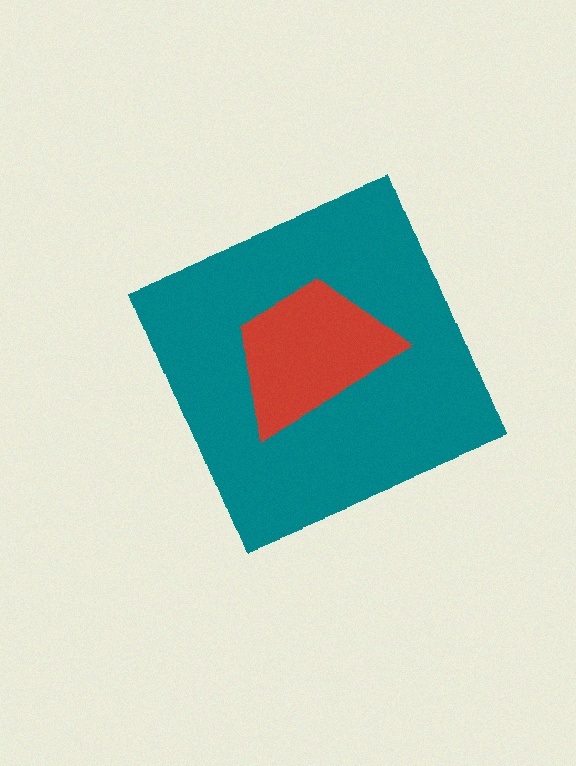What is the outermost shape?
The teal diamond.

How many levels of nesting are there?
2.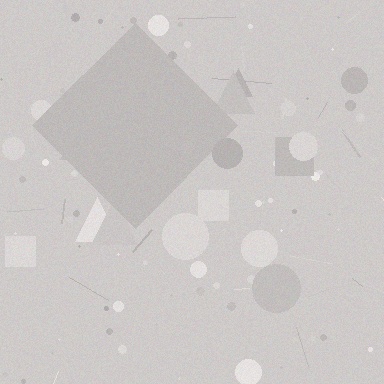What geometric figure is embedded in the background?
A diamond is embedded in the background.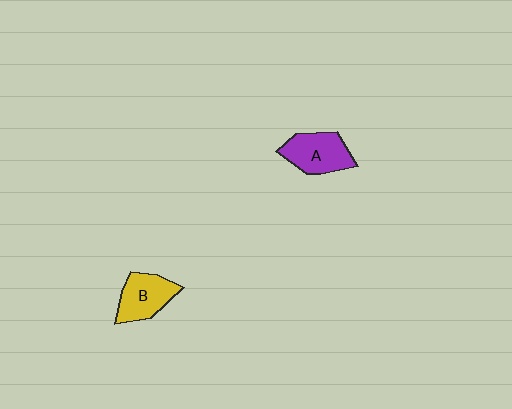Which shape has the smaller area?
Shape B (yellow).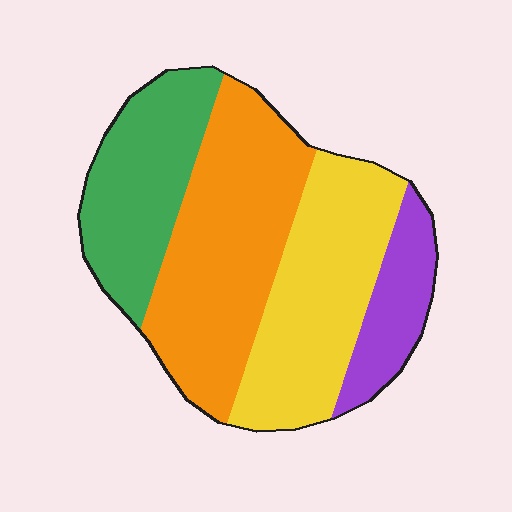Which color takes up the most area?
Orange, at roughly 35%.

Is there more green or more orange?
Orange.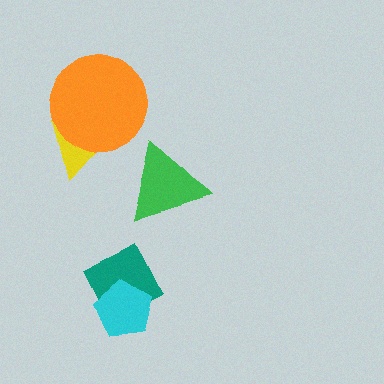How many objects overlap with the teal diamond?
1 object overlaps with the teal diamond.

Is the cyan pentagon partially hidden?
No, no other shape covers it.